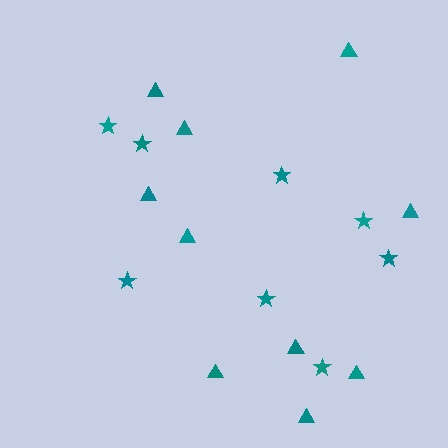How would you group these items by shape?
There are 2 groups: one group of triangles (10) and one group of stars (8).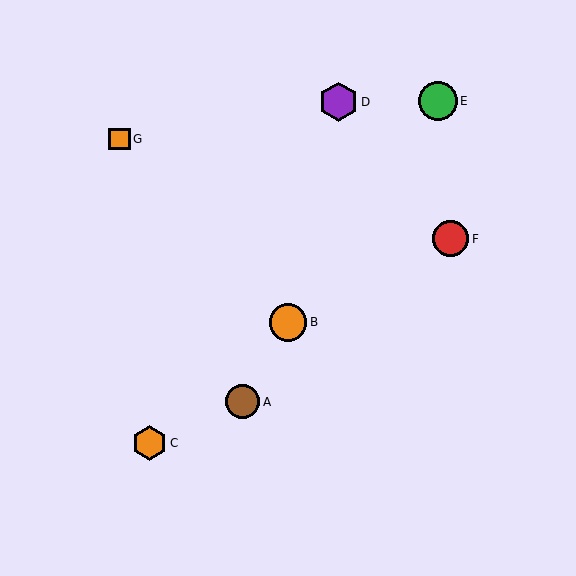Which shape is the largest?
The purple hexagon (labeled D) is the largest.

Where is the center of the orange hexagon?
The center of the orange hexagon is at (150, 443).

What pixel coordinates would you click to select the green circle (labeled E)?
Click at (438, 101) to select the green circle E.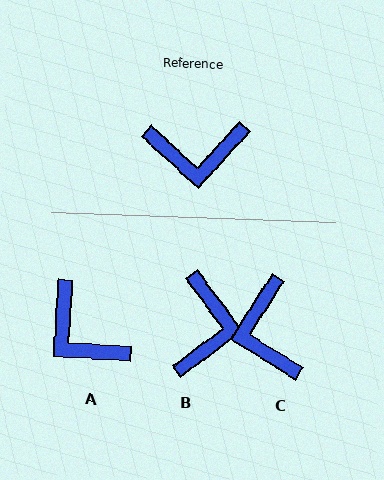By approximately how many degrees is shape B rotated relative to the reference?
Approximately 79 degrees counter-clockwise.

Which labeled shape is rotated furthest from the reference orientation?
C, about 80 degrees away.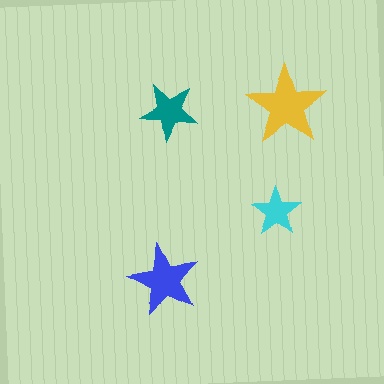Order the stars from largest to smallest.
the yellow one, the blue one, the teal one, the cyan one.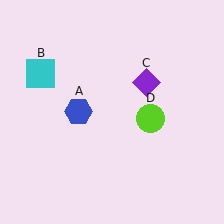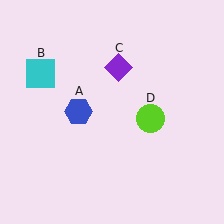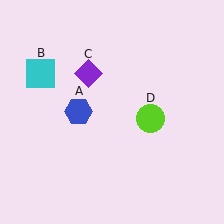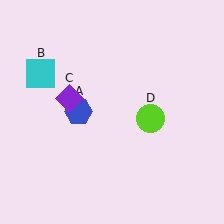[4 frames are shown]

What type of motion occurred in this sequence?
The purple diamond (object C) rotated counterclockwise around the center of the scene.